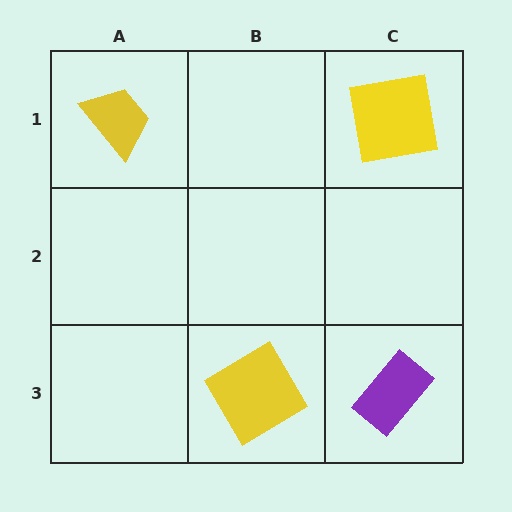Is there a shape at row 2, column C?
No, that cell is empty.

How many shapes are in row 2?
0 shapes.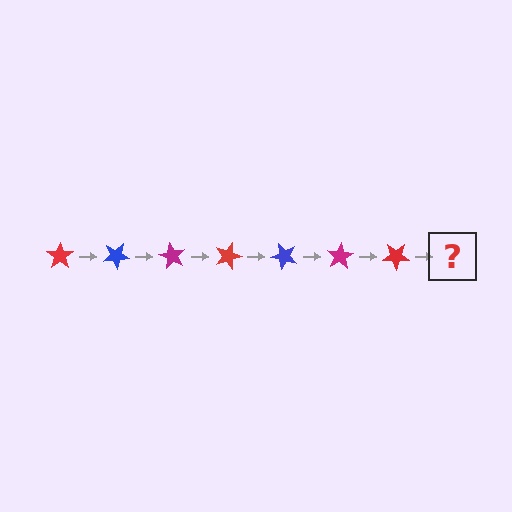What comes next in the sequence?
The next element should be a blue star, rotated 210 degrees from the start.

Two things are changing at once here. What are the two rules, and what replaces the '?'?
The two rules are that it rotates 30 degrees each step and the color cycles through red, blue, and magenta. The '?' should be a blue star, rotated 210 degrees from the start.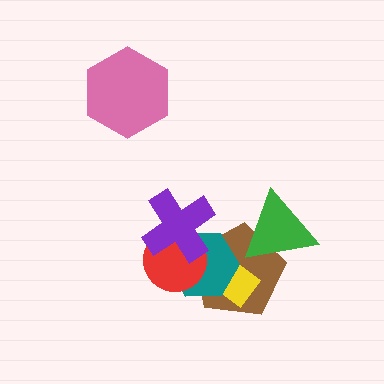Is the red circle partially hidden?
Yes, it is partially covered by another shape.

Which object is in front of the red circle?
The purple cross is in front of the red circle.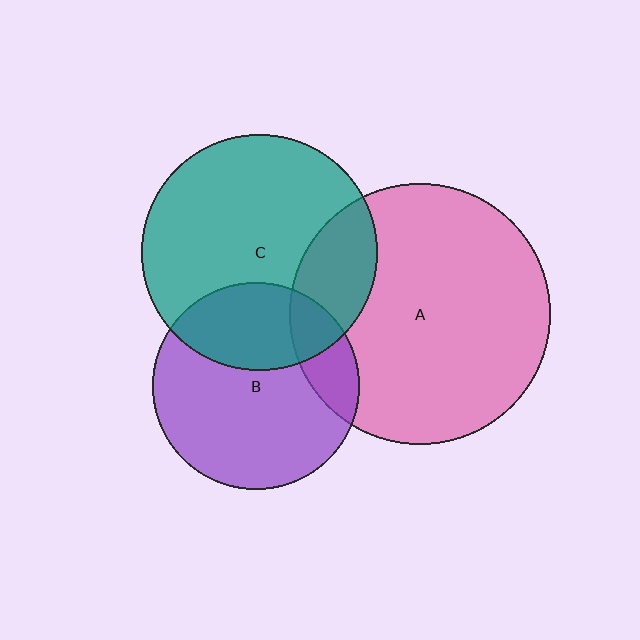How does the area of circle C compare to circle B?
Approximately 1.3 times.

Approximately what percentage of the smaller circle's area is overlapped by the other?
Approximately 15%.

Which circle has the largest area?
Circle A (pink).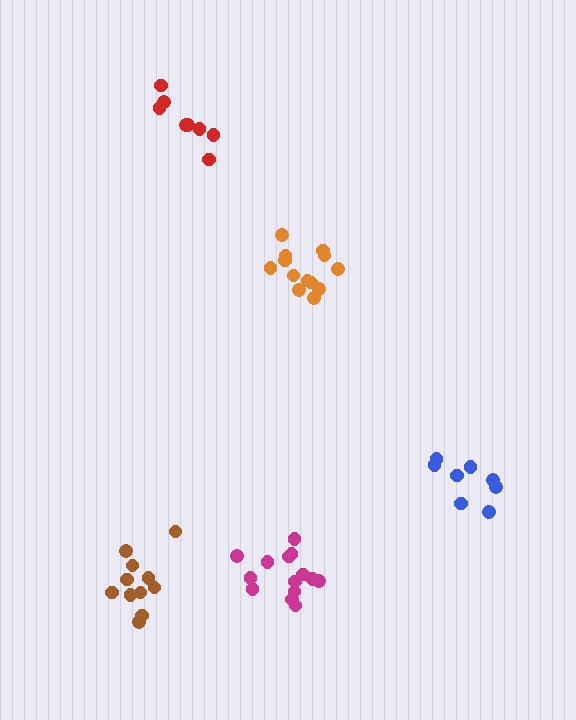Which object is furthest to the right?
The blue cluster is rightmost.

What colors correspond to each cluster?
The clusters are colored: orange, brown, red, magenta, blue.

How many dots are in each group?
Group 1: 13 dots, Group 2: 11 dots, Group 3: 8 dots, Group 4: 14 dots, Group 5: 8 dots (54 total).